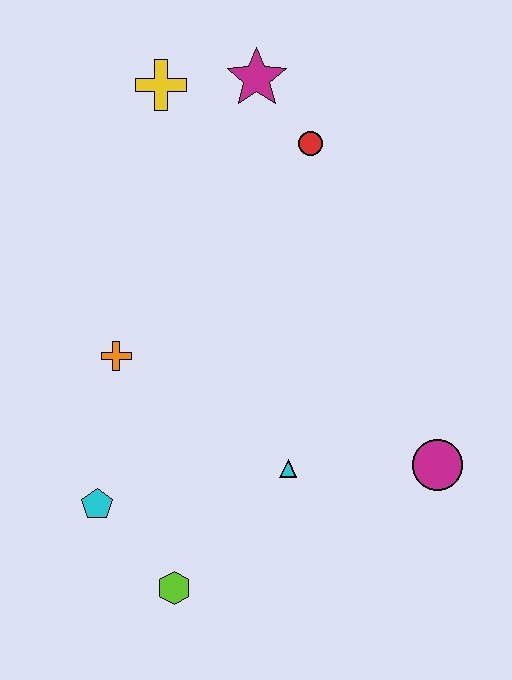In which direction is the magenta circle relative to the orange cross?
The magenta circle is to the right of the orange cross.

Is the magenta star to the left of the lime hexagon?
No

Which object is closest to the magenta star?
The red circle is closest to the magenta star.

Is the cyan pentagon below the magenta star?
Yes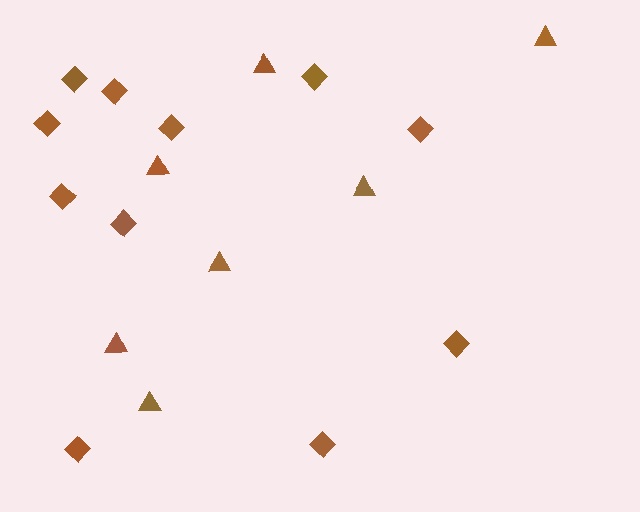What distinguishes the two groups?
There are 2 groups: one group of triangles (7) and one group of diamonds (11).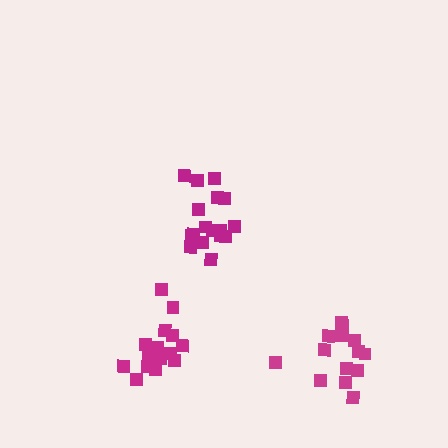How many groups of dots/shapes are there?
There are 3 groups.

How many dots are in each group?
Group 1: 17 dots, Group 2: 15 dots, Group 3: 15 dots (47 total).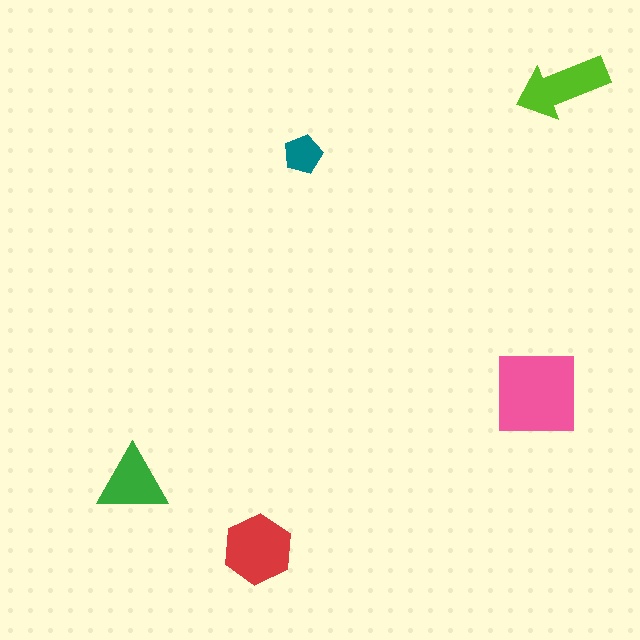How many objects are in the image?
There are 5 objects in the image.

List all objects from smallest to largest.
The teal pentagon, the green triangle, the lime arrow, the red hexagon, the pink square.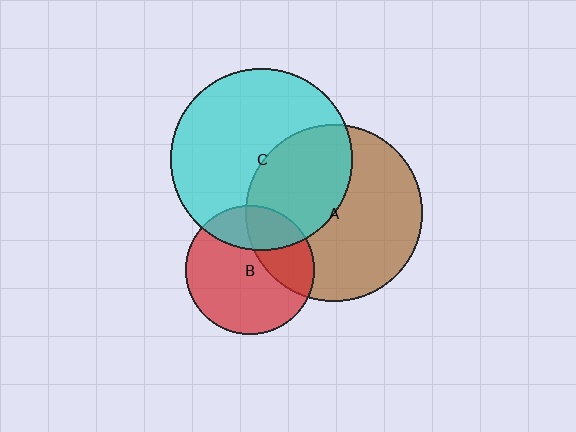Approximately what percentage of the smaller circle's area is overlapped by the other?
Approximately 25%.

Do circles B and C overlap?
Yes.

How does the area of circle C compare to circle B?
Approximately 2.0 times.